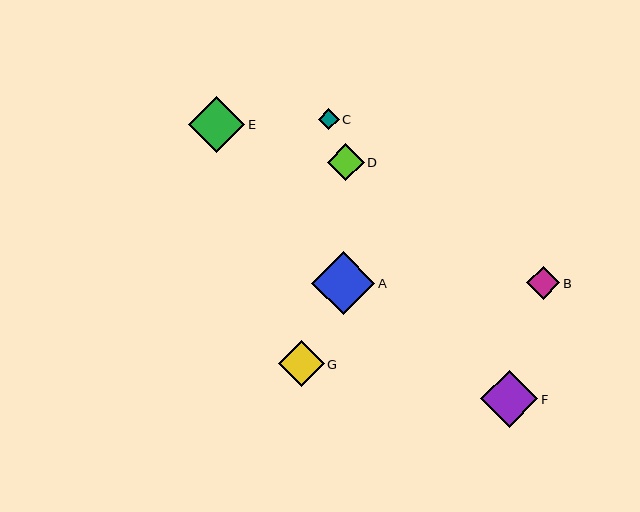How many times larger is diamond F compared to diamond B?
Diamond F is approximately 1.7 times the size of diamond B.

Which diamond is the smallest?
Diamond C is the smallest with a size of approximately 21 pixels.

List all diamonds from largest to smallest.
From largest to smallest: A, F, E, G, D, B, C.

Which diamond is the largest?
Diamond A is the largest with a size of approximately 63 pixels.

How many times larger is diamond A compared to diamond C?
Diamond A is approximately 3.0 times the size of diamond C.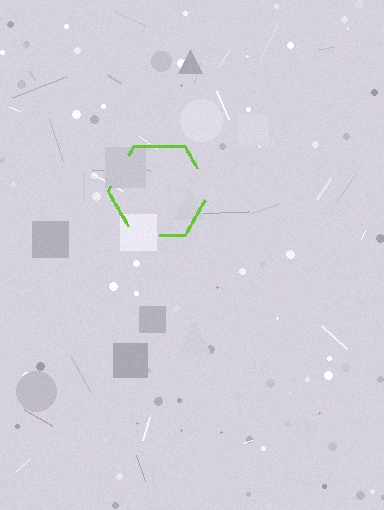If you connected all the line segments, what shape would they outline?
They would outline a hexagon.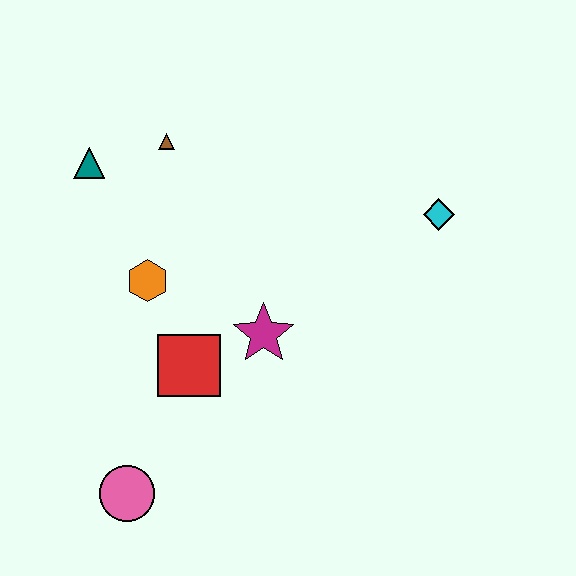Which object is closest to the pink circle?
The red square is closest to the pink circle.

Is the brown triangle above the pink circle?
Yes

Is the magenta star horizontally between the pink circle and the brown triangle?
No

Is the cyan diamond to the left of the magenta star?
No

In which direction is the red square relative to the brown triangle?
The red square is below the brown triangle.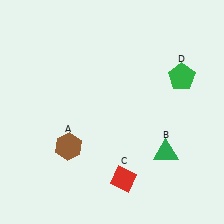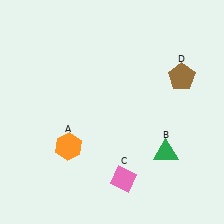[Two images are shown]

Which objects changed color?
A changed from brown to orange. C changed from red to pink. D changed from green to brown.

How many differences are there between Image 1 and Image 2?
There are 3 differences between the two images.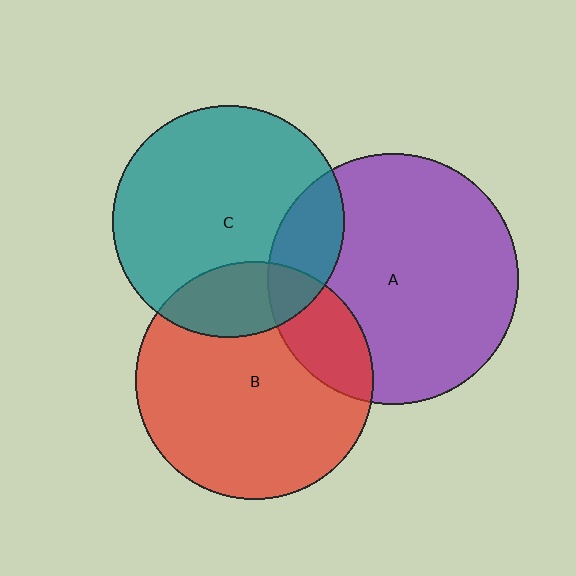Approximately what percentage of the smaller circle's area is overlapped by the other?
Approximately 20%.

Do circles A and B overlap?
Yes.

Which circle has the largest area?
Circle A (purple).